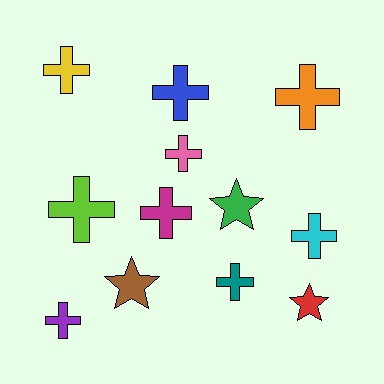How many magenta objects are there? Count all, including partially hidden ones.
There is 1 magenta object.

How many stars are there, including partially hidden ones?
There are 3 stars.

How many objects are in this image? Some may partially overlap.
There are 12 objects.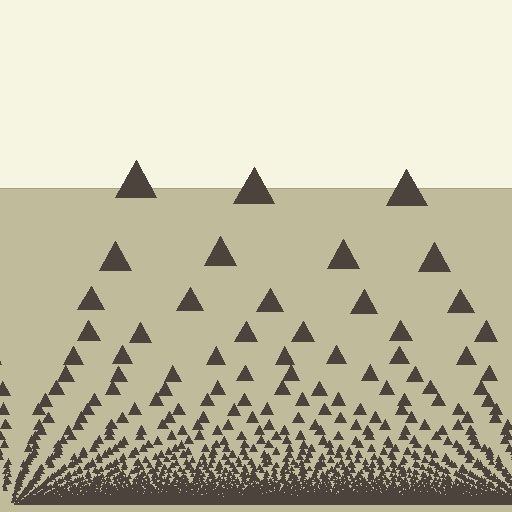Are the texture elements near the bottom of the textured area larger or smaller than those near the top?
Smaller. The gradient is inverted — elements near the bottom are smaller and denser.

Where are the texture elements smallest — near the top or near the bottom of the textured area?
Near the bottom.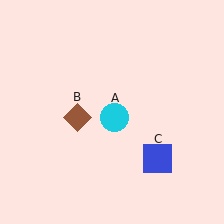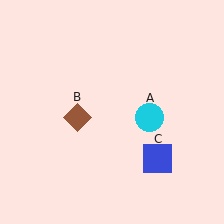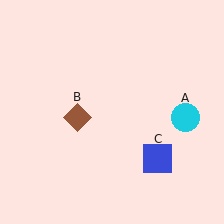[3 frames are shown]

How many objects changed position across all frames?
1 object changed position: cyan circle (object A).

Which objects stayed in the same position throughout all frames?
Brown diamond (object B) and blue square (object C) remained stationary.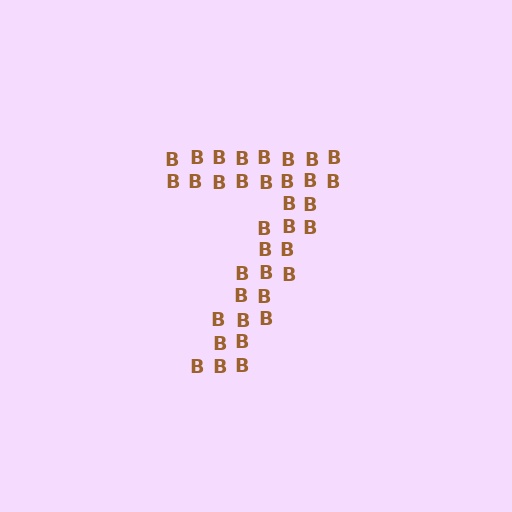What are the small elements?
The small elements are letter B's.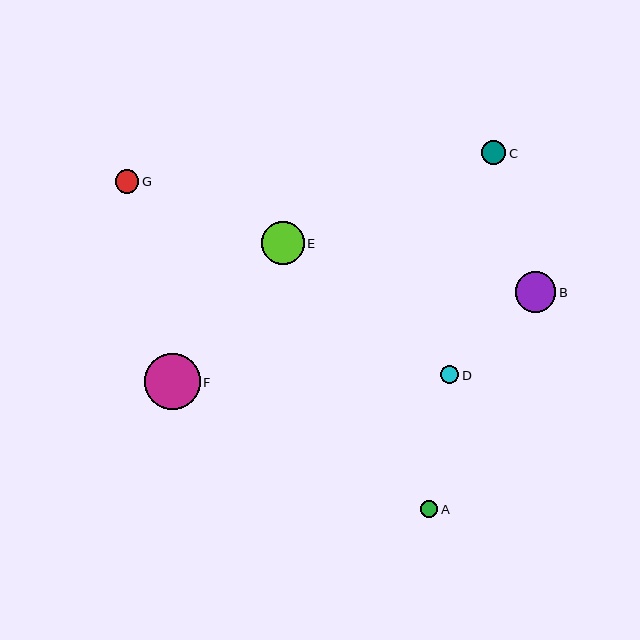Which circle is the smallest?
Circle A is the smallest with a size of approximately 17 pixels.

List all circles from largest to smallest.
From largest to smallest: F, E, B, C, G, D, A.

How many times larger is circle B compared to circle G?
Circle B is approximately 1.7 times the size of circle G.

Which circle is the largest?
Circle F is the largest with a size of approximately 56 pixels.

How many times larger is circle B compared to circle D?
Circle B is approximately 2.3 times the size of circle D.